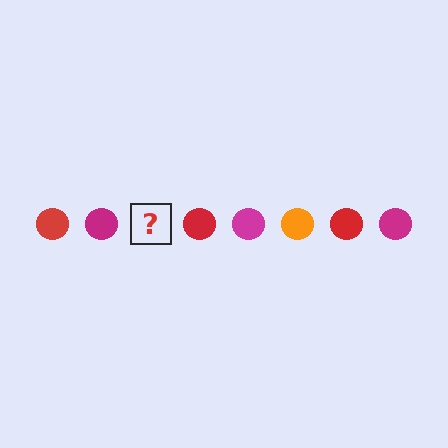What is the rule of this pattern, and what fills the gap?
The rule is that the pattern cycles through red, magenta, orange circles. The gap should be filled with an orange circle.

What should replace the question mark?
The question mark should be replaced with an orange circle.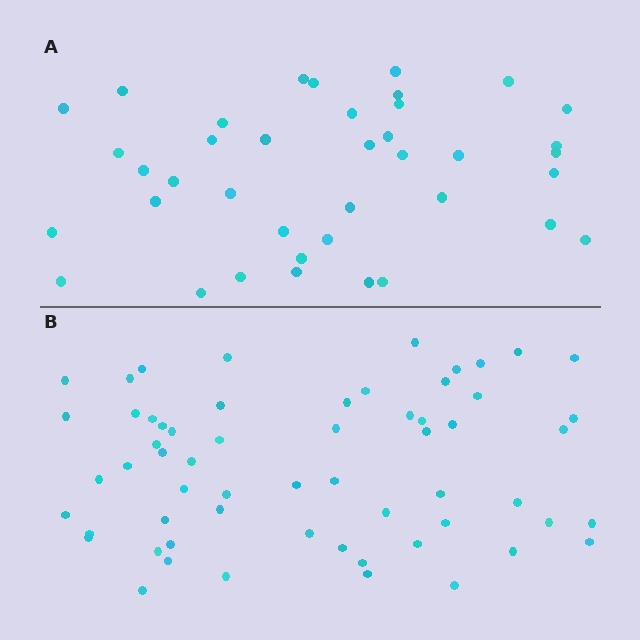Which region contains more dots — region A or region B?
Region B (the bottom region) has more dots.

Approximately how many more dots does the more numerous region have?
Region B has approximately 20 more dots than region A.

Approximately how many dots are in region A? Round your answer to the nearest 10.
About 40 dots. (The exact count is 39, which rounds to 40.)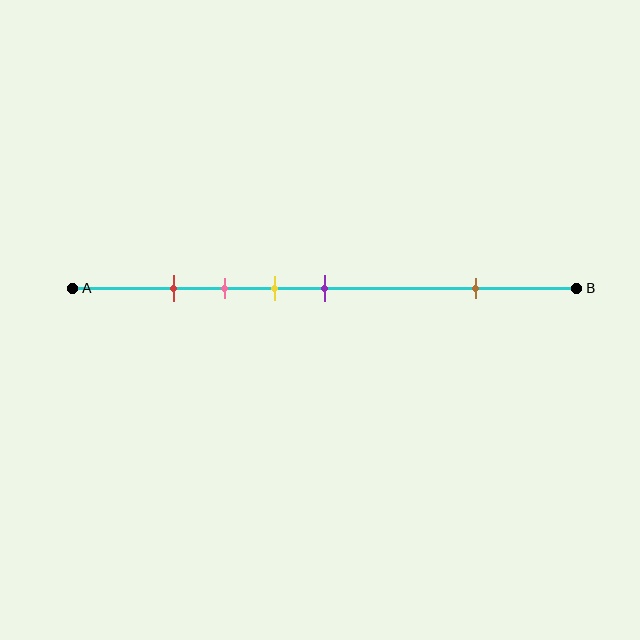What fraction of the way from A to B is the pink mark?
The pink mark is approximately 30% (0.3) of the way from A to B.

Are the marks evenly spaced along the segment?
No, the marks are not evenly spaced.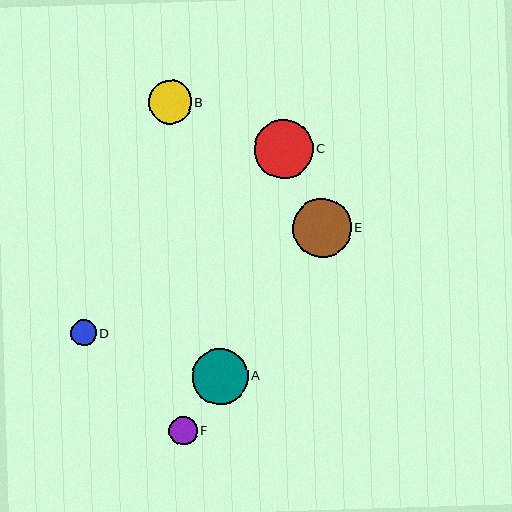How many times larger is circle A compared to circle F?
Circle A is approximately 2.0 times the size of circle F.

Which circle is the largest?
Circle E is the largest with a size of approximately 59 pixels.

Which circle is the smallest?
Circle D is the smallest with a size of approximately 25 pixels.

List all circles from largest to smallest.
From largest to smallest: E, C, A, B, F, D.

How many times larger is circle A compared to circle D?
Circle A is approximately 2.2 times the size of circle D.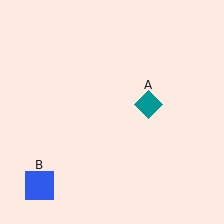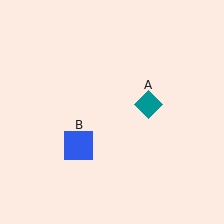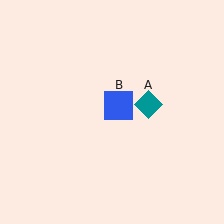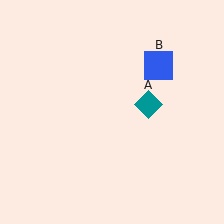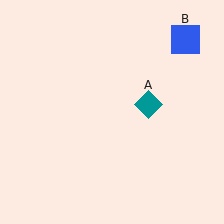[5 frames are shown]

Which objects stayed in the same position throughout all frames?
Teal diamond (object A) remained stationary.